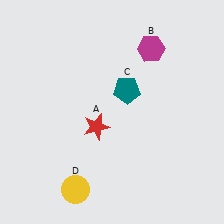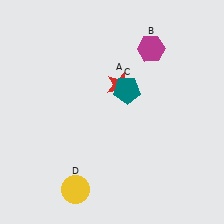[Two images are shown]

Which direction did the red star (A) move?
The red star (A) moved up.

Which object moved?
The red star (A) moved up.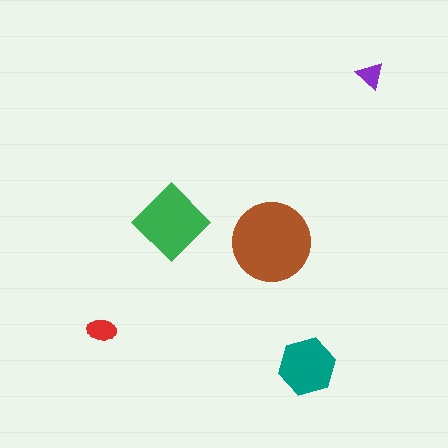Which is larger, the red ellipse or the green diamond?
The green diamond.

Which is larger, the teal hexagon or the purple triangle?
The teal hexagon.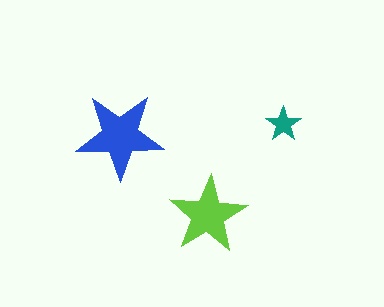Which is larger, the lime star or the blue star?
The blue one.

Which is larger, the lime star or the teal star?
The lime one.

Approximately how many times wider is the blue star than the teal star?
About 2.5 times wider.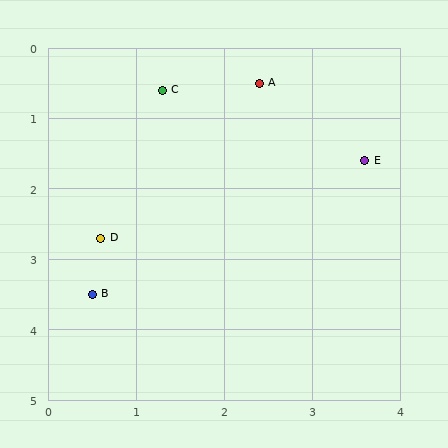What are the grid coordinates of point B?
Point B is at approximately (0.5, 3.5).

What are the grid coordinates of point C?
Point C is at approximately (1.3, 0.6).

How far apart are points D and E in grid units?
Points D and E are about 3.2 grid units apart.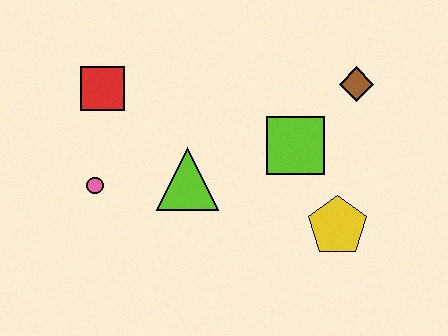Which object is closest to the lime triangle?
The pink circle is closest to the lime triangle.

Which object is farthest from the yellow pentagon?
The red square is farthest from the yellow pentagon.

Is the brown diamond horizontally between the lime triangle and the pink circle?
No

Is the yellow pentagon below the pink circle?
Yes